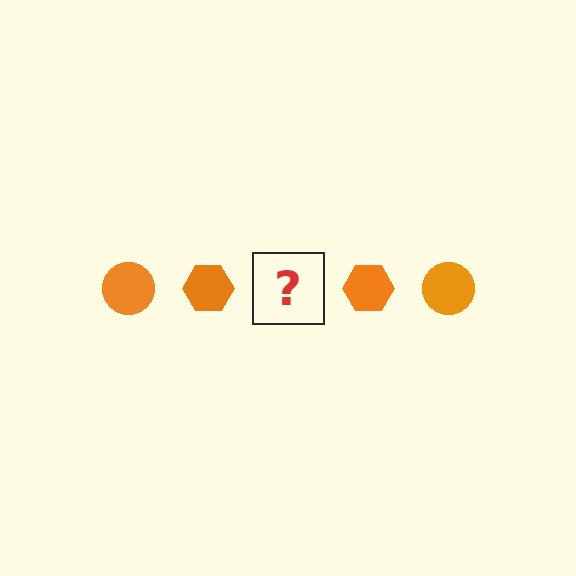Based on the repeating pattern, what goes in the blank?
The blank should be an orange circle.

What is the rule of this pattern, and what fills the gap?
The rule is that the pattern cycles through circle, hexagon shapes in orange. The gap should be filled with an orange circle.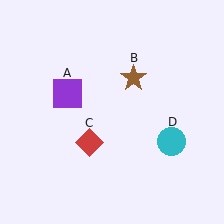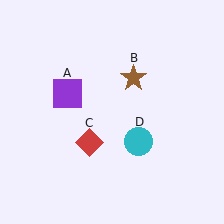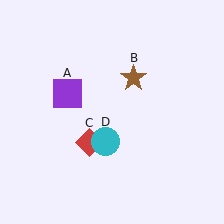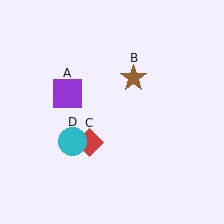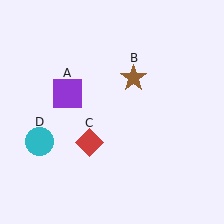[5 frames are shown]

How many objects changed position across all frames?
1 object changed position: cyan circle (object D).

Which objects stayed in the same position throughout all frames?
Purple square (object A) and brown star (object B) and red diamond (object C) remained stationary.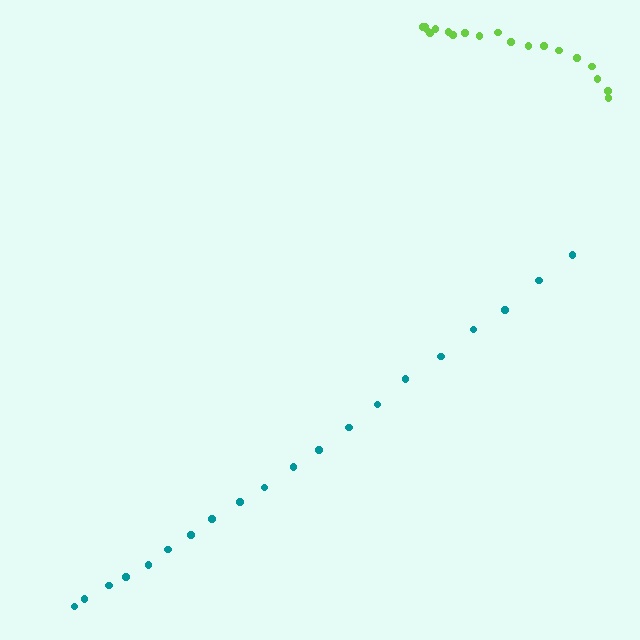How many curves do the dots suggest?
There are 2 distinct paths.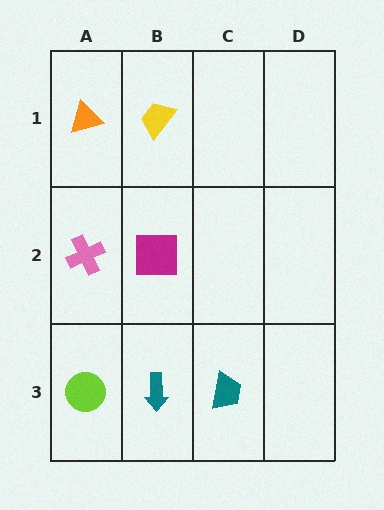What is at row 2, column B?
A magenta square.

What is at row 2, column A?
A pink cross.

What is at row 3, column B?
A teal arrow.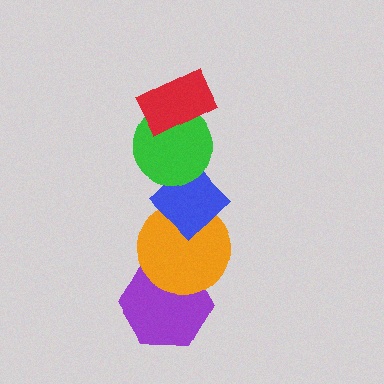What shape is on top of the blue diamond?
The green circle is on top of the blue diamond.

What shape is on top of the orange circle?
The blue diamond is on top of the orange circle.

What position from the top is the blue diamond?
The blue diamond is 3rd from the top.